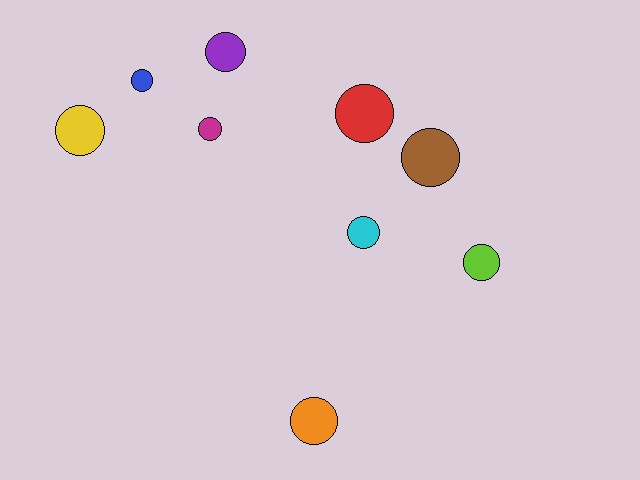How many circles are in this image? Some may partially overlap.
There are 9 circles.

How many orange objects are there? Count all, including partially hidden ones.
There is 1 orange object.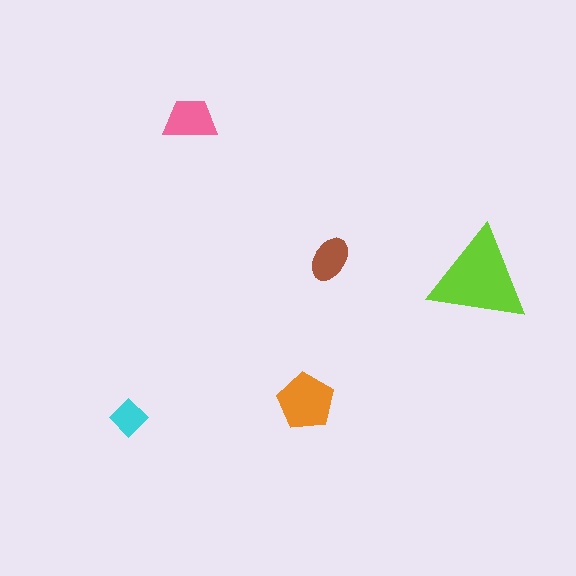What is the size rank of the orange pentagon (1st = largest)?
2nd.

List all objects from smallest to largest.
The cyan diamond, the brown ellipse, the pink trapezoid, the orange pentagon, the lime triangle.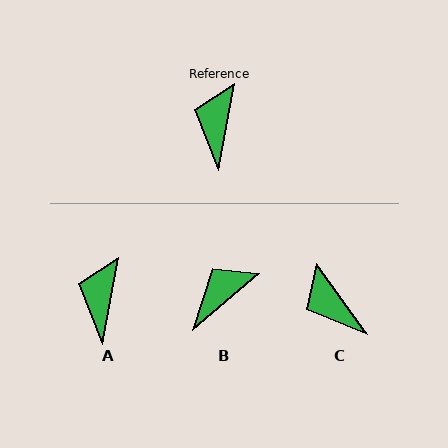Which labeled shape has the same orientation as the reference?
A.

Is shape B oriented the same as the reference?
No, it is off by about 39 degrees.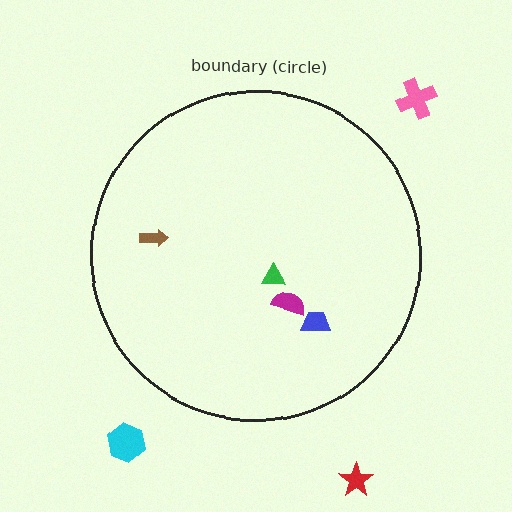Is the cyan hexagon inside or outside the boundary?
Outside.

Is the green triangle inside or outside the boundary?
Inside.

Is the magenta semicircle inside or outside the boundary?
Inside.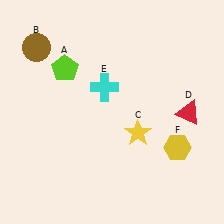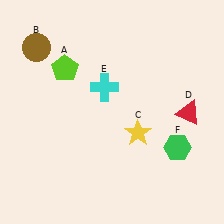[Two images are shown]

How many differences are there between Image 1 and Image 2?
There is 1 difference between the two images.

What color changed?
The hexagon (F) changed from yellow in Image 1 to green in Image 2.